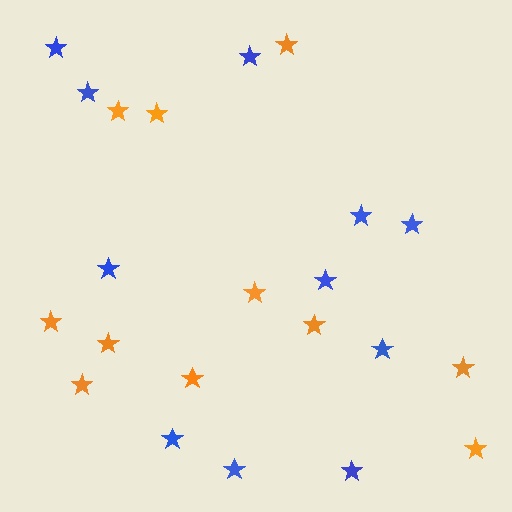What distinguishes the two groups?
There are 2 groups: one group of orange stars (11) and one group of blue stars (11).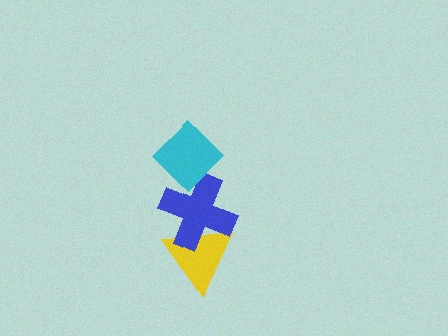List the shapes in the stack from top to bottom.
From top to bottom: the cyan diamond, the blue cross, the yellow triangle.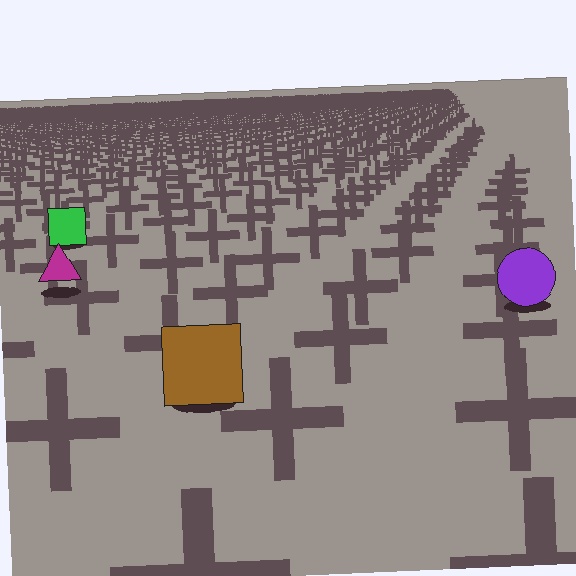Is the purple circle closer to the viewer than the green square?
Yes. The purple circle is closer — you can tell from the texture gradient: the ground texture is coarser near it.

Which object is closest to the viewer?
The brown square is closest. The texture marks near it are larger and more spread out.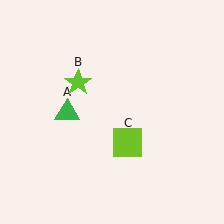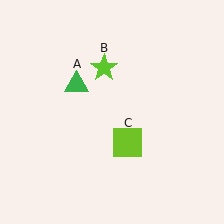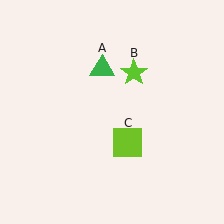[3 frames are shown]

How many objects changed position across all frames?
2 objects changed position: green triangle (object A), lime star (object B).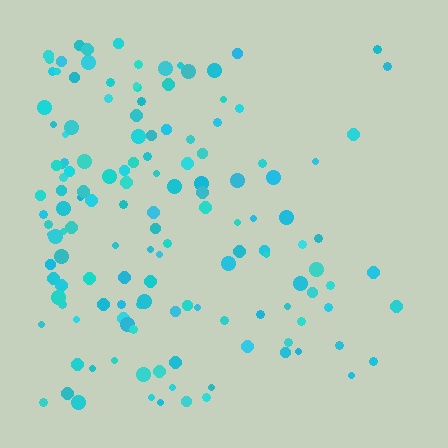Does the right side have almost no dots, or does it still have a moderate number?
Still a moderate number, just noticeably fewer than the left.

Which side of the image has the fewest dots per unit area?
The right.